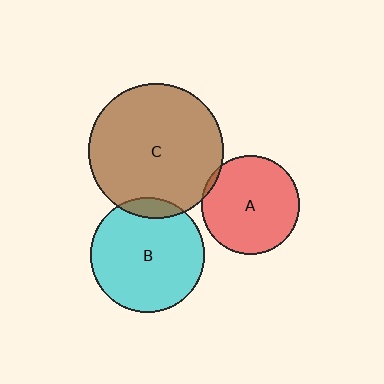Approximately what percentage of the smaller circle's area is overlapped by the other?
Approximately 5%.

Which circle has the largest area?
Circle C (brown).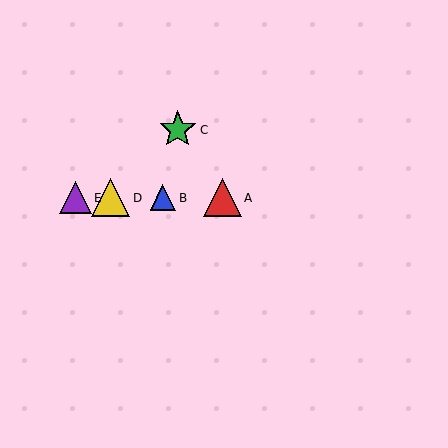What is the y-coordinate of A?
Object A is at y≈198.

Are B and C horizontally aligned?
No, B is at y≈198 and C is at y≈130.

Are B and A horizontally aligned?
Yes, both are at y≈198.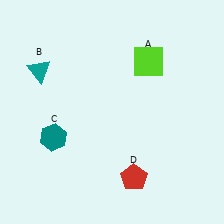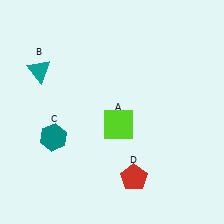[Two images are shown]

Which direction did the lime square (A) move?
The lime square (A) moved down.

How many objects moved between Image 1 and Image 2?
1 object moved between the two images.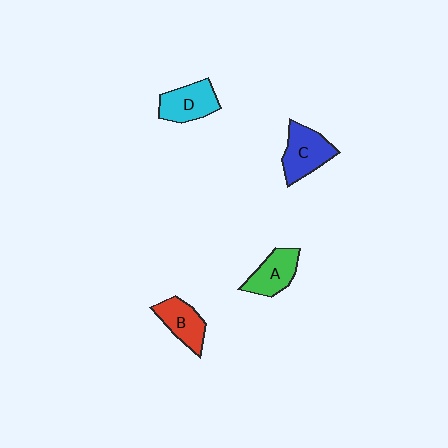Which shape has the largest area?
Shape C (blue).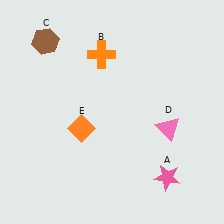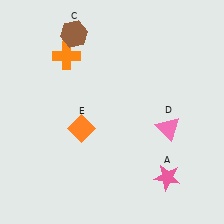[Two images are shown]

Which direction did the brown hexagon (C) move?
The brown hexagon (C) moved right.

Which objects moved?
The objects that moved are: the orange cross (B), the brown hexagon (C).